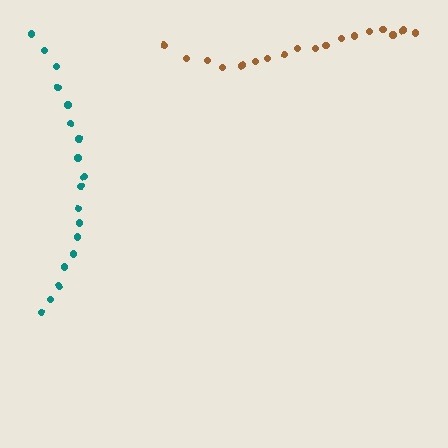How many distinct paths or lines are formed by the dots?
There are 2 distinct paths.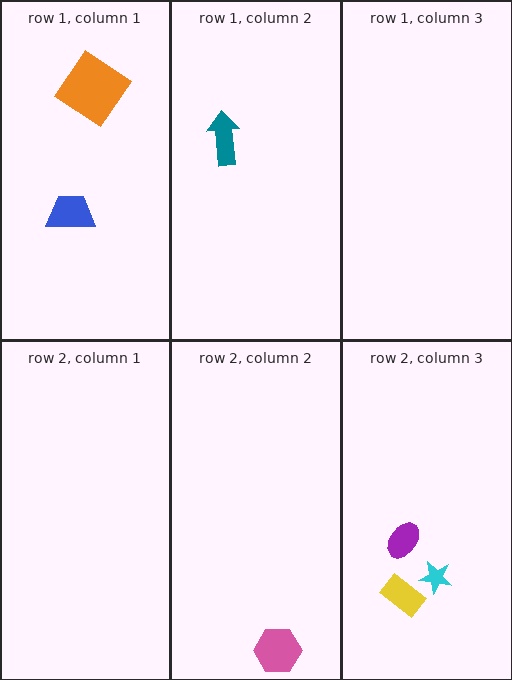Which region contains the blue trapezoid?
The row 1, column 1 region.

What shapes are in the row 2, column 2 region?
The pink hexagon.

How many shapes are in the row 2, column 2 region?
1.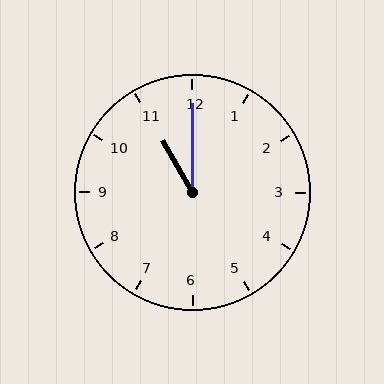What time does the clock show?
11:00.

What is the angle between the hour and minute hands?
Approximately 30 degrees.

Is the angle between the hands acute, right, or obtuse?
It is acute.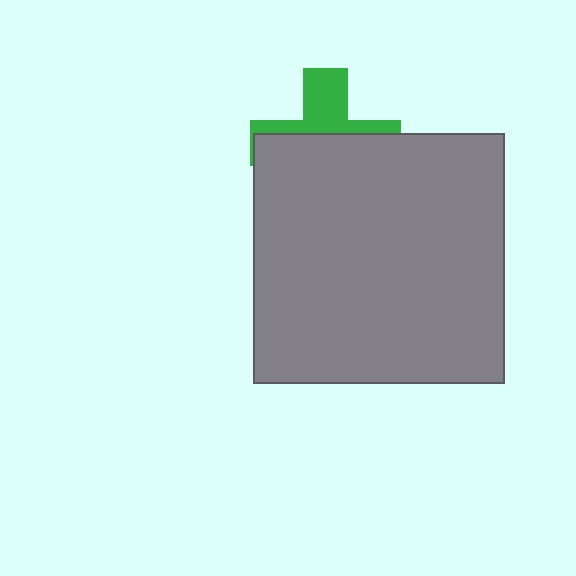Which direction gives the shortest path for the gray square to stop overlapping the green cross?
Moving down gives the shortest separation.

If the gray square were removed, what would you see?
You would see the complete green cross.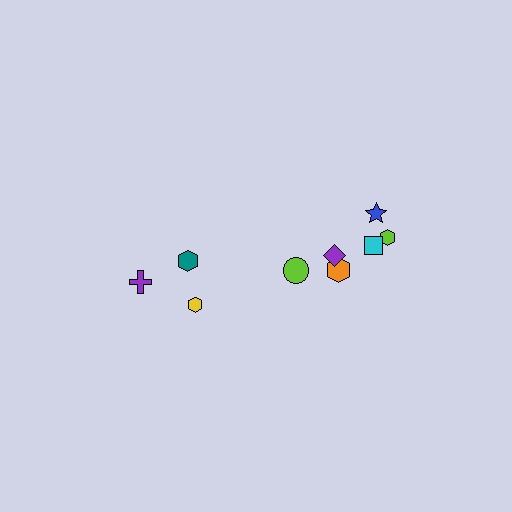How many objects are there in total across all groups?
There are 9 objects.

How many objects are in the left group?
There are 3 objects.